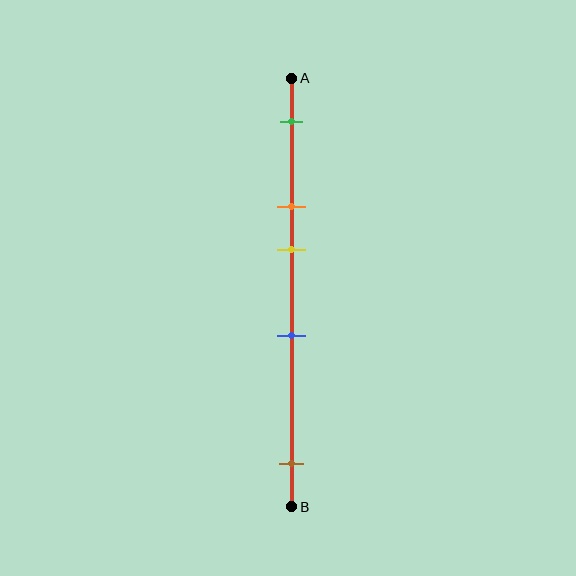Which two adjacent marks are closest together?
The orange and yellow marks are the closest adjacent pair.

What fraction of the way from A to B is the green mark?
The green mark is approximately 10% (0.1) of the way from A to B.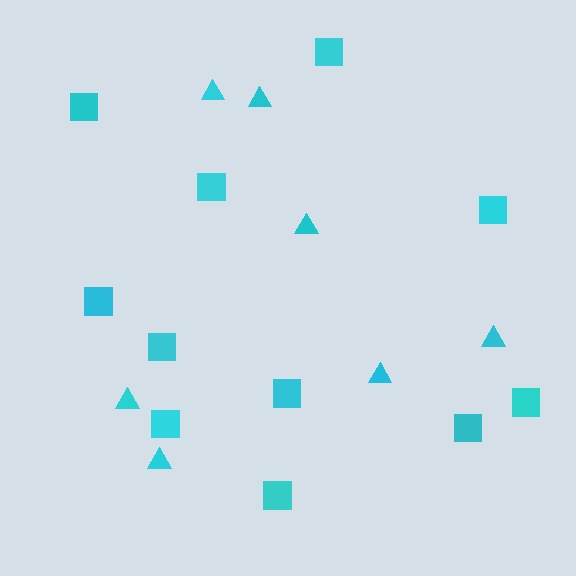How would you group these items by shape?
There are 2 groups: one group of triangles (7) and one group of squares (11).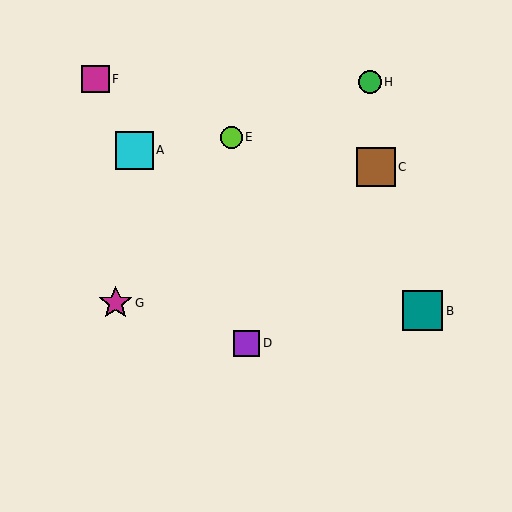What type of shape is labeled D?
Shape D is a purple square.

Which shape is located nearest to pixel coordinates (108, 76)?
The magenta square (labeled F) at (95, 79) is nearest to that location.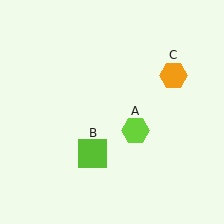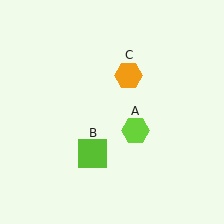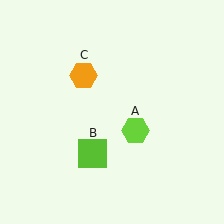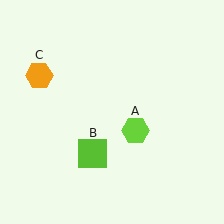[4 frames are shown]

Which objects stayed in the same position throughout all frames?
Lime hexagon (object A) and lime square (object B) remained stationary.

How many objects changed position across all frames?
1 object changed position: orange hexagon (object C).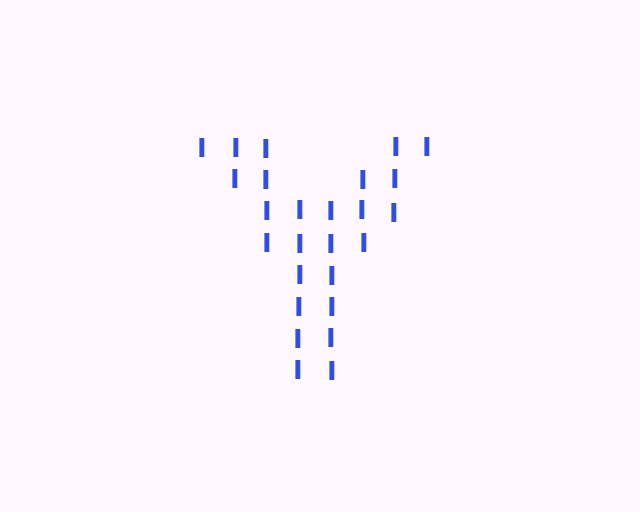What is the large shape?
The large shape is the letter Y.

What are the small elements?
The small elements are letter I's.